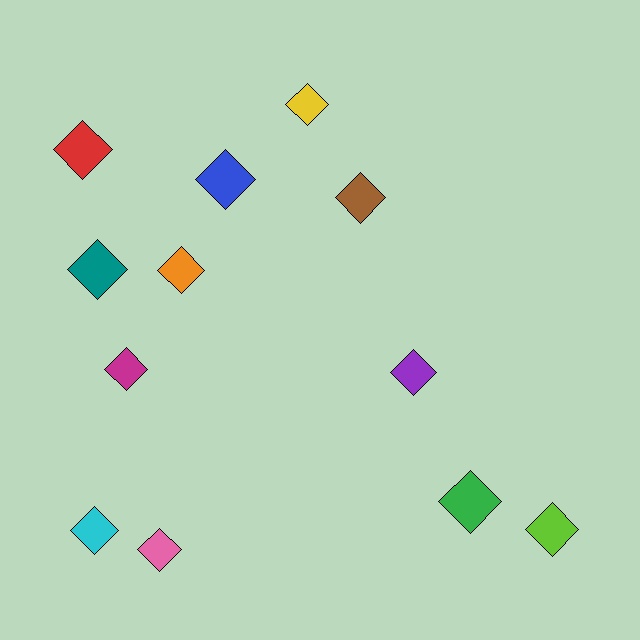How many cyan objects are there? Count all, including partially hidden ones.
There is 1 cyan object.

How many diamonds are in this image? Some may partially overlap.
There are 12 diamonds.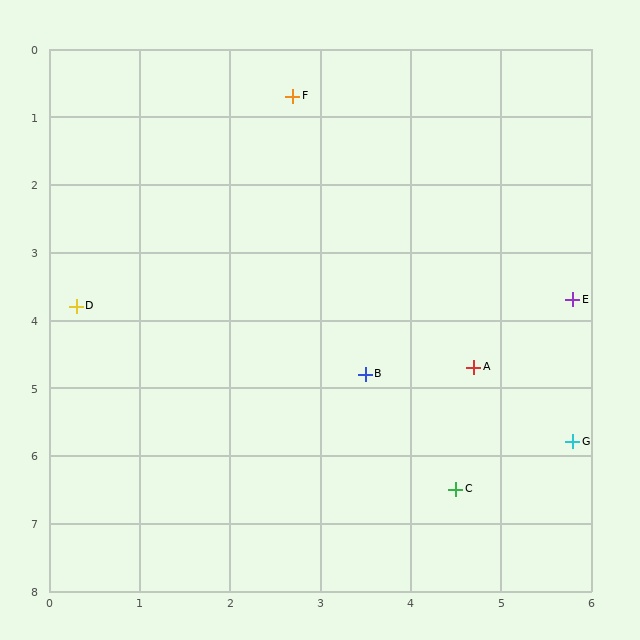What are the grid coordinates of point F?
Point F is at approximately (2.7, 0.7).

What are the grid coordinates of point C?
Point C is at approximately (4.5, 6.5).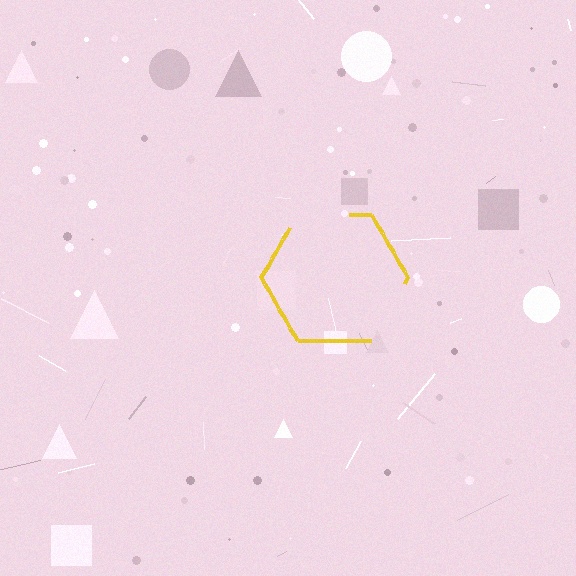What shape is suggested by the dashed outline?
The dashed outline suggests a hexagon.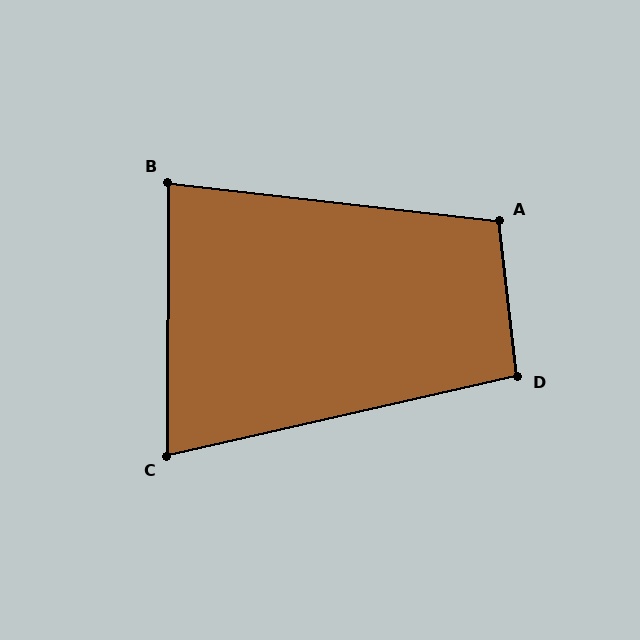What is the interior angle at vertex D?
Approximately 96 degrees (obtuse).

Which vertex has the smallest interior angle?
C, at approximately 77 degrees.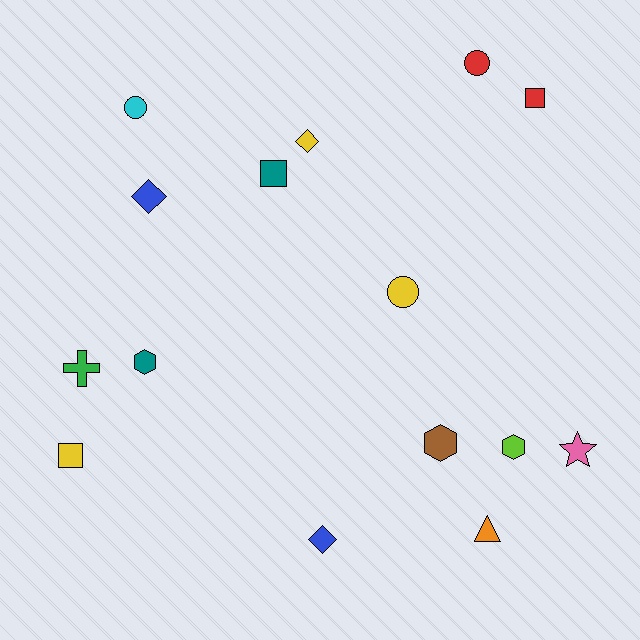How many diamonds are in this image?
There are 3 diamonds.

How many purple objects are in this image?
There are no purple objects.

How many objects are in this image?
There are 15 objects.